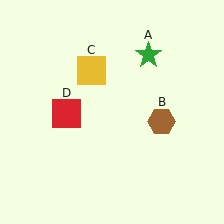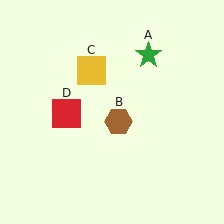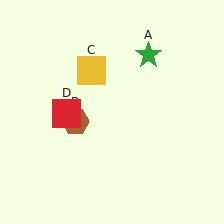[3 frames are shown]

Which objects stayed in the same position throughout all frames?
Green star (object A) and yellow square (object C) and red square (object D) remained stationary.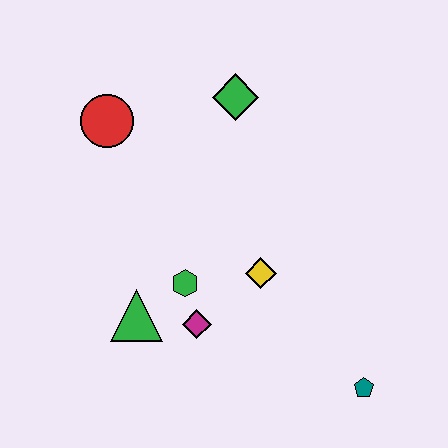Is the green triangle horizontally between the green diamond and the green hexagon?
No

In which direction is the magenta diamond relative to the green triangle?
The magenta diamond is to the right of the green triangle.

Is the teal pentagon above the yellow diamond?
No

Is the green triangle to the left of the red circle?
No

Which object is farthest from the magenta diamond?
The green diamond is farthest from the magenta diamond.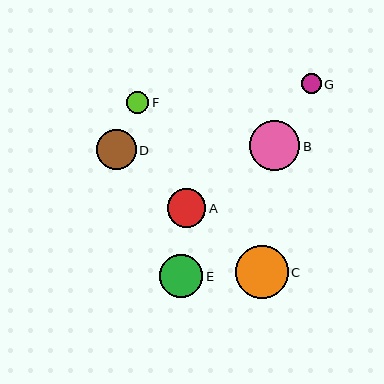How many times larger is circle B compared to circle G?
Circle B is approximately 2.5 times the size of circle G.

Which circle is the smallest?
Circle G is the smallest with a size of approximately 20 pixels.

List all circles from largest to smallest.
From largest to smallest: C, B, E, D, A, F, G.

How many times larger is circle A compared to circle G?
Circle A is approximately 1.9 times the size of circle G.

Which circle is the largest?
Circle C is the largest with a size of approximately 53 pixels.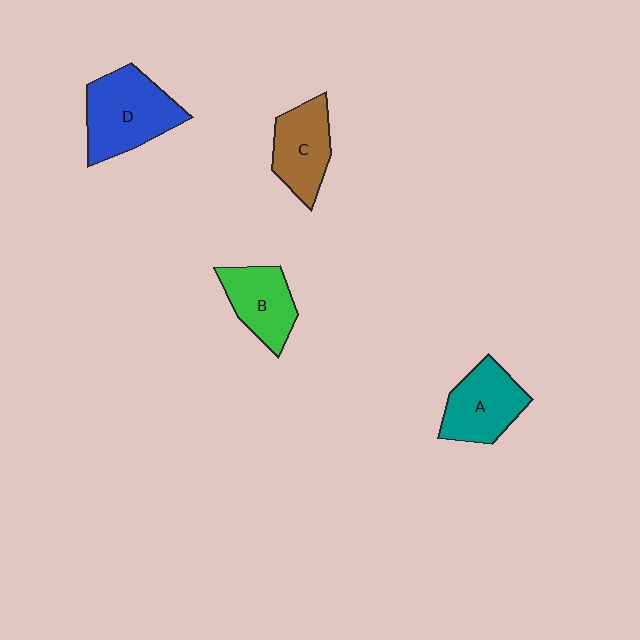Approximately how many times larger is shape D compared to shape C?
Approximately 1.4 times.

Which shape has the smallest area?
Shape B (green).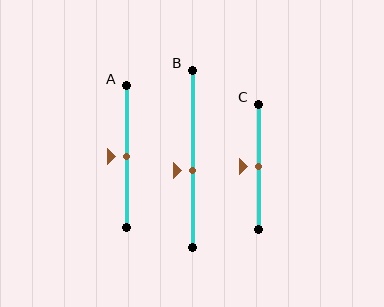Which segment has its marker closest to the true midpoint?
Segment A has its marker closest to the true midpoint.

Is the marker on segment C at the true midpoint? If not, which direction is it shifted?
Yes, the marker on segment C is at the true midpoint.